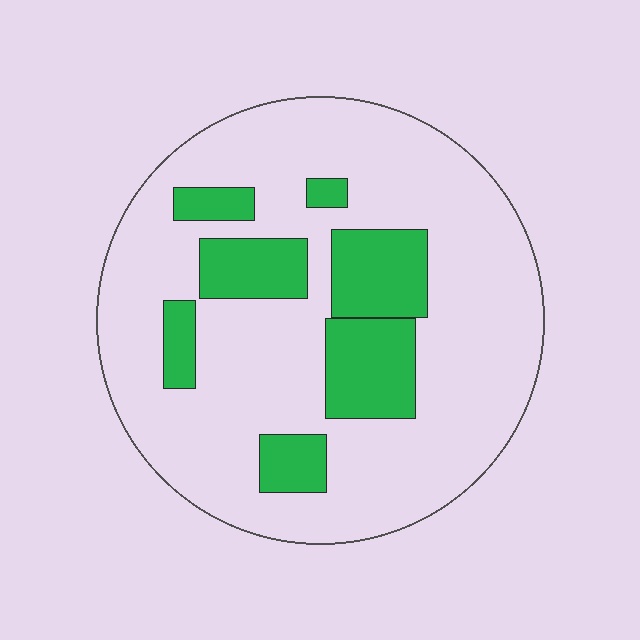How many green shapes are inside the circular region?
7.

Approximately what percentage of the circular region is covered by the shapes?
Approximately 20%.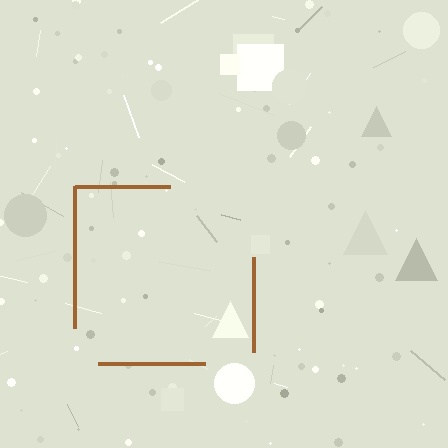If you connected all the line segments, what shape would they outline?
They would outline a square.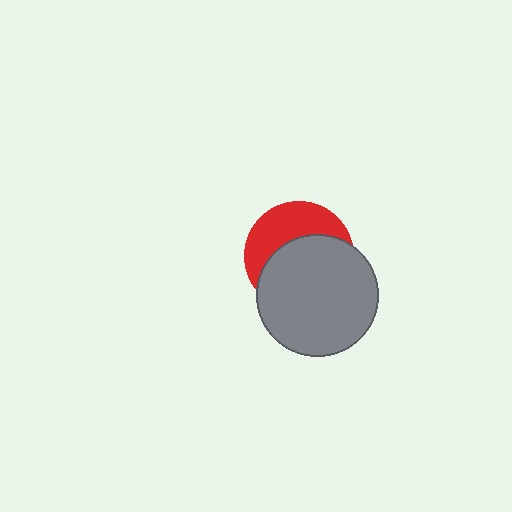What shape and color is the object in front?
The object in front is a gray circle.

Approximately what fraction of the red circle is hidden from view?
Roughly 60% of the red circle is hidden behind the gray circle.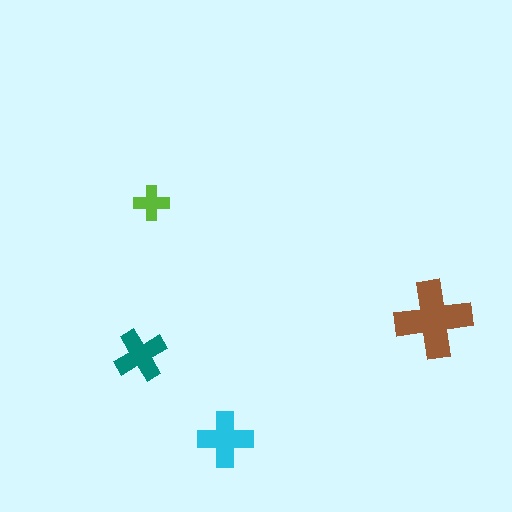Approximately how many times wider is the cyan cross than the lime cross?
About 1.5 times wider.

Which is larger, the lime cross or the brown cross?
The brown one.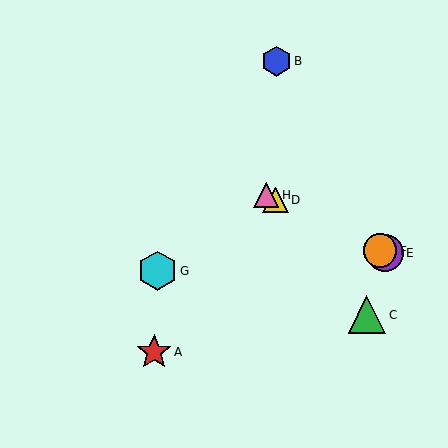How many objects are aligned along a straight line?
4 objects (D, E, F, H) are aligned along a straight line.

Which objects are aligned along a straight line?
Objects D, E, F, H are aligned along a straight line.